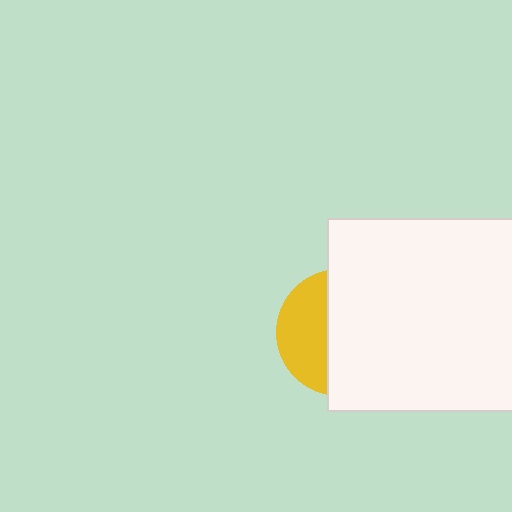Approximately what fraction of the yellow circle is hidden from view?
Roughly 62% of the yellow circle is hidden behind the white square.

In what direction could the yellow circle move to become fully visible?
The yellow circle could move left. That would shift it out from behind the white square entirely.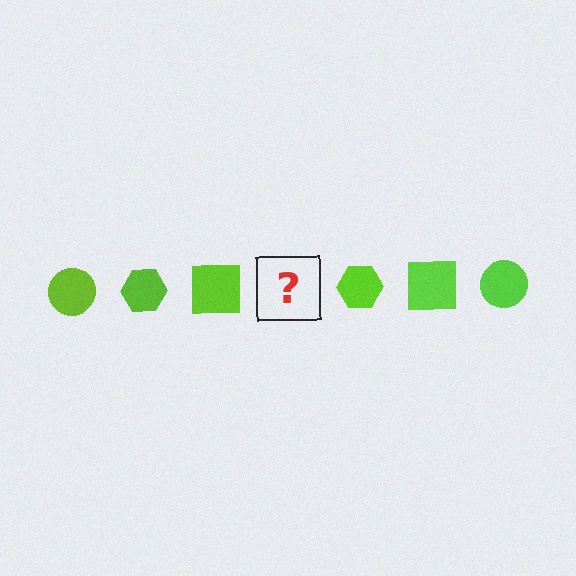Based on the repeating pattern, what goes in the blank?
The blank should be a lime circle.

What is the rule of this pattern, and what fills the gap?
The rule is that the pattern cycles through circle, hexagon, square shapes in lime. The gap should be filled with a lime circle.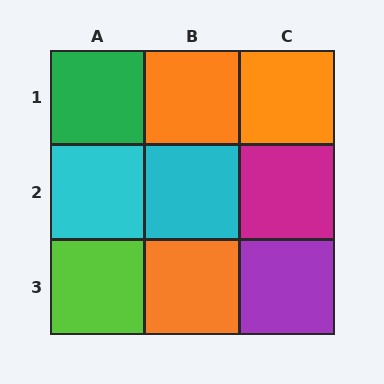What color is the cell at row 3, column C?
Purple.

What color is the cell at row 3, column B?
Orange.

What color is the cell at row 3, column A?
Lime.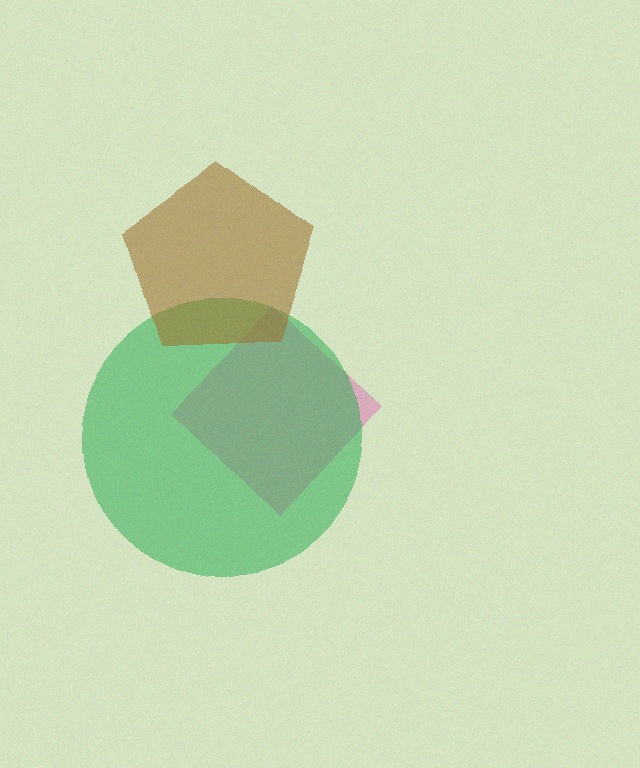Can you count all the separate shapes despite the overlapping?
Yes, there are 3 separate shapes.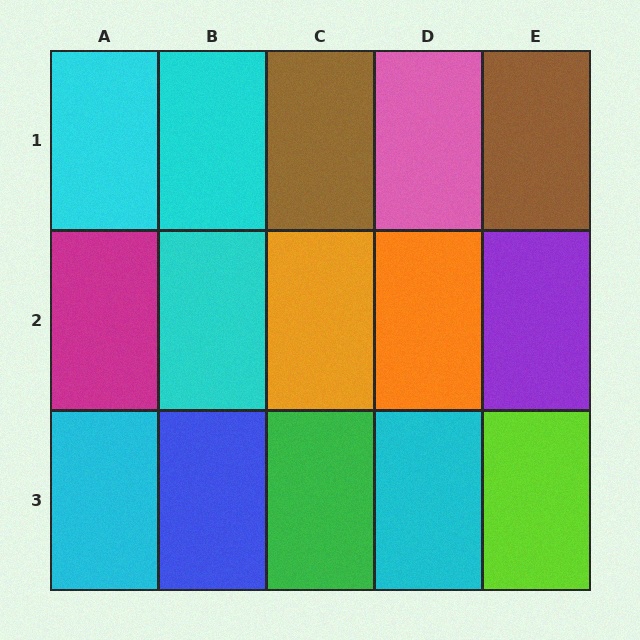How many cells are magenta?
1 cell is magenta.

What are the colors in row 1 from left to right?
Cyan, cyan, brown, pink, brown.